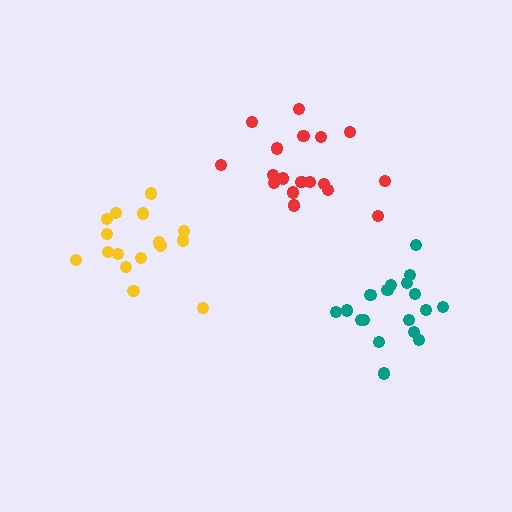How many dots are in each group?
Group 1: 18 dots, Group 2: 18 dots, Group 3: 17 dots (53 total).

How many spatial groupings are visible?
There are 3 spatial groupings.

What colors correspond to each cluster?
The clusters are colored: teal, red, yellow.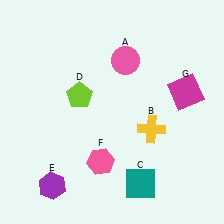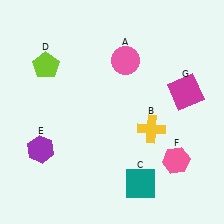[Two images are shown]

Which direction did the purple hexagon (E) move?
The purple hexagon (E) moved up.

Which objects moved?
The objects that moved are: the lime pentagon (D), the purple hexagon (E), the pink hexagon (F).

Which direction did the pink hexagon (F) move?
The pink hexagon (F) moved right.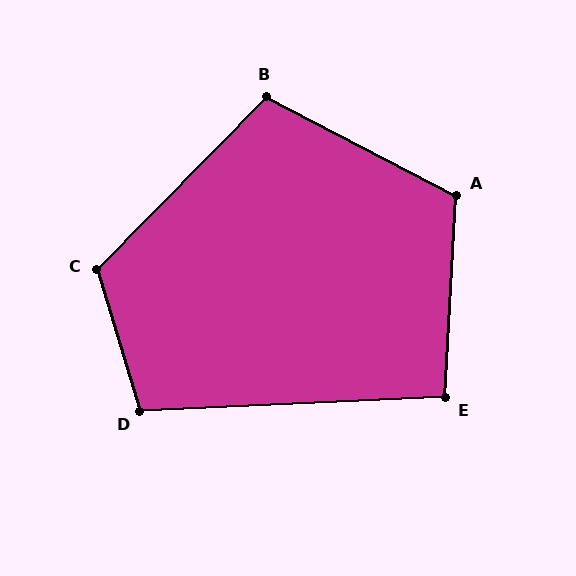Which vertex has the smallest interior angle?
E, at approximately 95 degrees.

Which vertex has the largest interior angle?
C, at approximately 118 degrees.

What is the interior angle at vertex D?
Approximately 105 degrees (obtuse).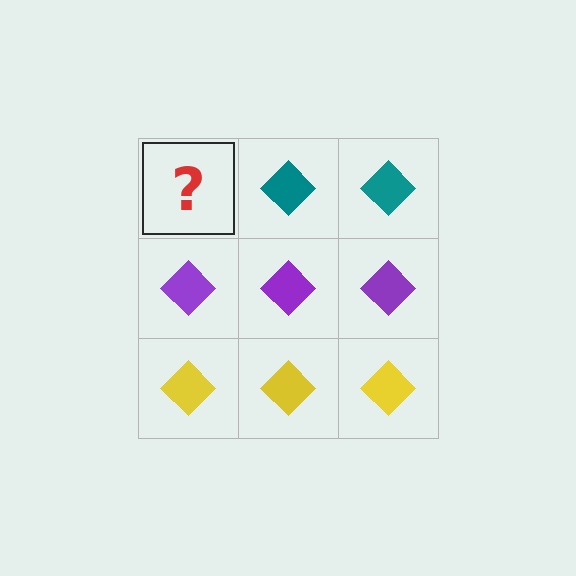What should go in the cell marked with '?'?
The missing cell should contain a teal diamond.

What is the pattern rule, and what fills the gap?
The rule is that each row has a consistent color. The gap should be filled with a teal diamond.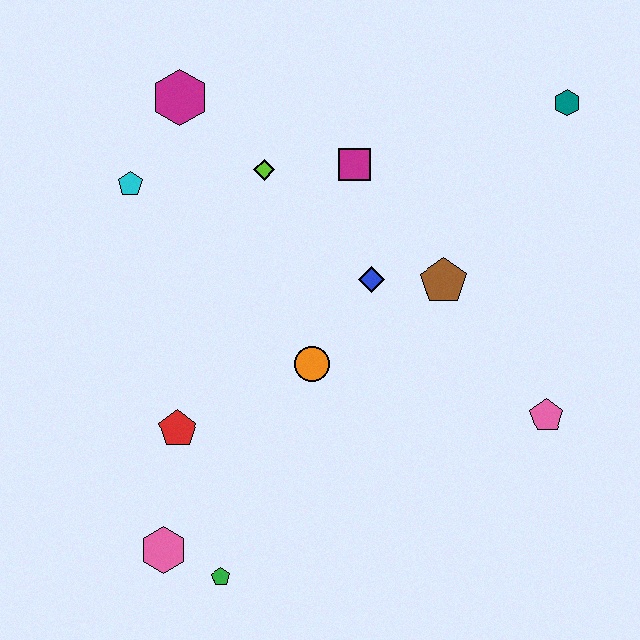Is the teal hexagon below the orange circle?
No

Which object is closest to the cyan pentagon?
The magenta hexagon is closest to the cyan pentagon.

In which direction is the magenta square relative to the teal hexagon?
The magenta square is to the left of the teal hexagon.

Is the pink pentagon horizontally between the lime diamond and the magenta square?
No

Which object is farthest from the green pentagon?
The teal hexagon is farthest from the green pentagon.